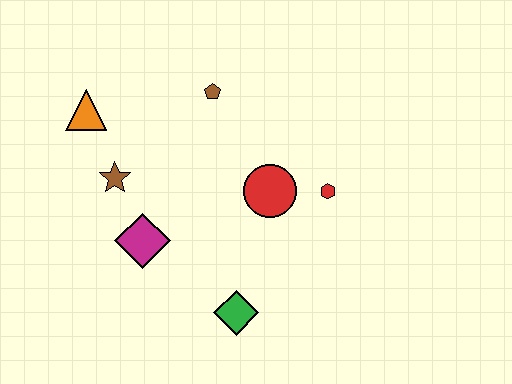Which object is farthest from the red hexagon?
The orange triangle is farthest from the red hexagon.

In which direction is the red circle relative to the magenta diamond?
The red circle is to the right of the magenta diamond.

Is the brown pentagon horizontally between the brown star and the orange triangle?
No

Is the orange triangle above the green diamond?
Yes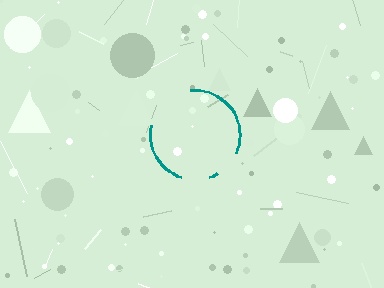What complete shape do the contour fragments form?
The contour fragments form a circle.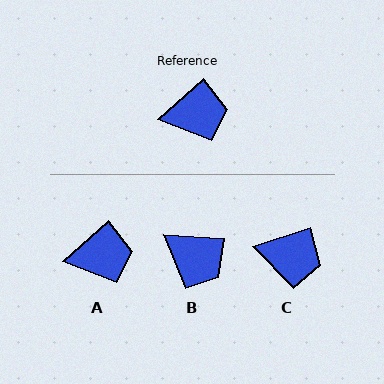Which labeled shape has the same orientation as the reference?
A.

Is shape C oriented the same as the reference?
No, it is off by about 23 degrees.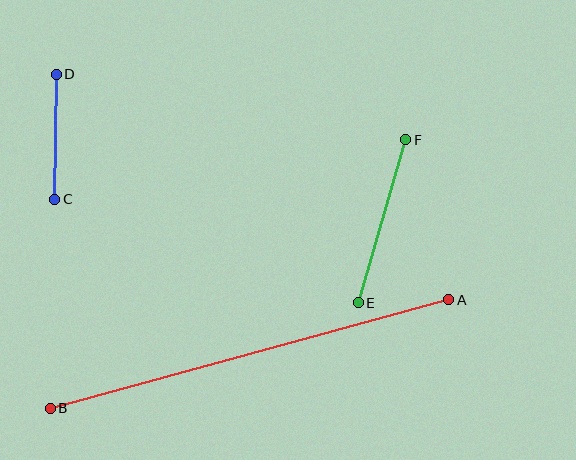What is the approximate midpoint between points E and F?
The midpoint is at approximately (382, 221) pixels.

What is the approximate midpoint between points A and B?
The midpoint is at approximately (249, 354) pixels.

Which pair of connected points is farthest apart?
Points A and B are farthest apart.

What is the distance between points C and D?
The distance is approximately 125 pixels.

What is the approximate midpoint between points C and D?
The midpoint is at approximately (56, 137) pixels.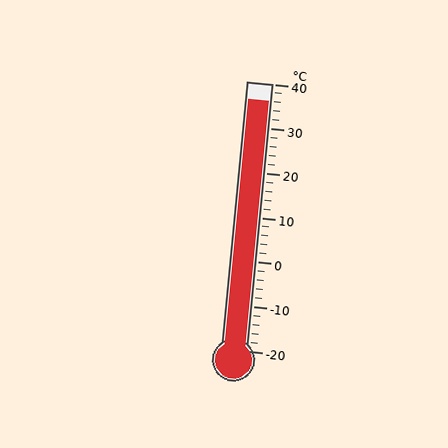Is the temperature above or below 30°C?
The temperature is above 30°C.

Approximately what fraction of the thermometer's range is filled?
The thermometer is filled to approximately 95% of its range.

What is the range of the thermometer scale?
The thermometer scale ranges from -20°C to 40°C.